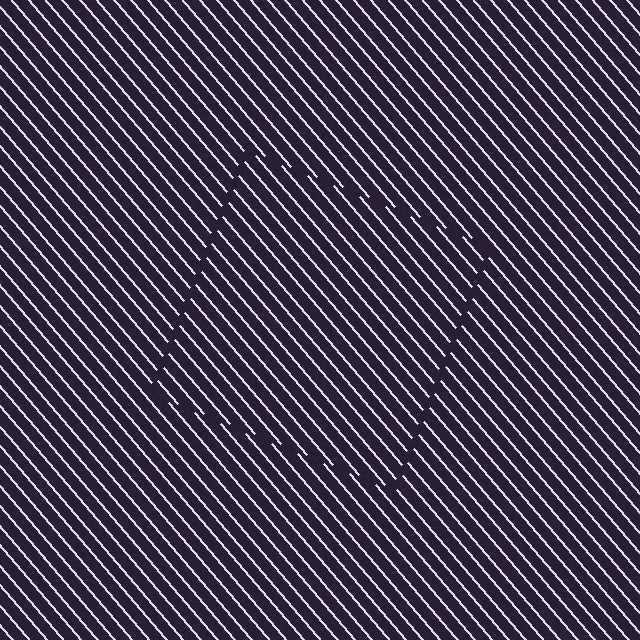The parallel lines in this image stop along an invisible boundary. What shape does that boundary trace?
An illusory square. The interior of the shape contains the same grating, shifted by half a period — the contour is defined by the phase discontinuity where line-ends from the inner and outer gratings abut.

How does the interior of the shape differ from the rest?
The interior of the shape contains the same grating, shifted by half a period — the contour is defined by the phase discontinuity where line-ends from the inner and outer gratings abut.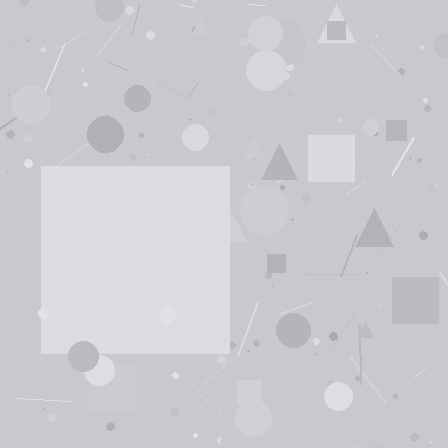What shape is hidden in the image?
A square is hidden in the image.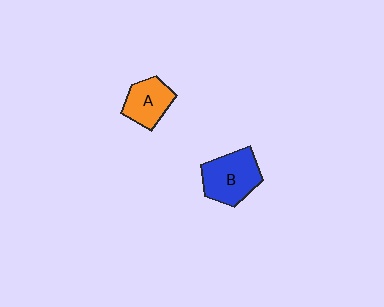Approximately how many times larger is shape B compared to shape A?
Approximately 1.3 times.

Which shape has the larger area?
Shape B (blue).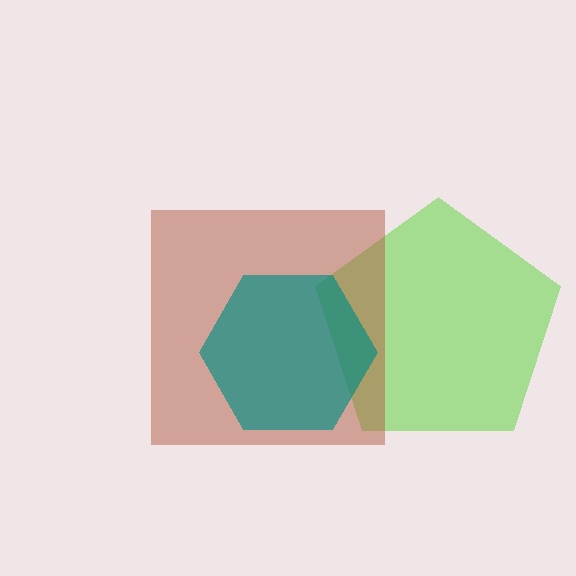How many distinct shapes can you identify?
There are 3 distinct shapes: a lime pentagon, a brown square, a teal hexagon.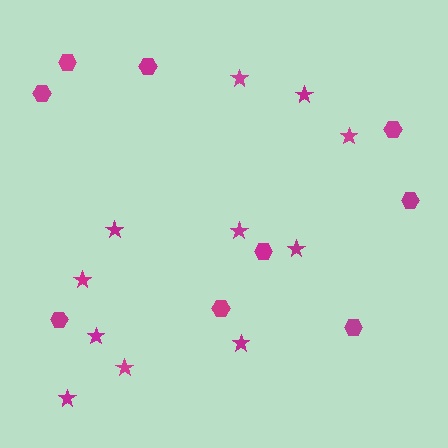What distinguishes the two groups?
There are 2 groups: one group of hexagons (9) and one group of stars (11).